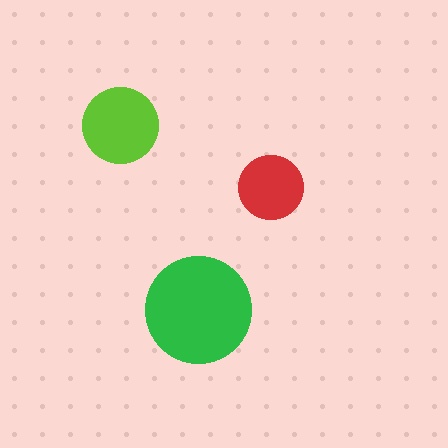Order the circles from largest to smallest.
the green one, the lime one, the red one.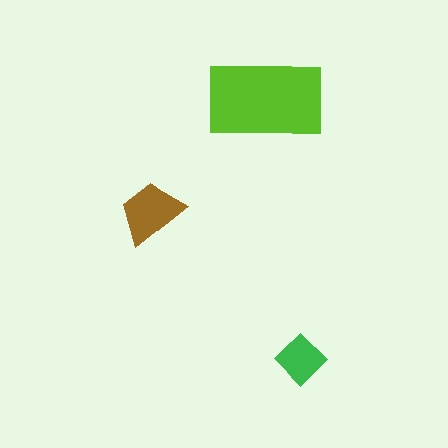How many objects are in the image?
There are 3 objects in the image.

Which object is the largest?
The lime rectangle.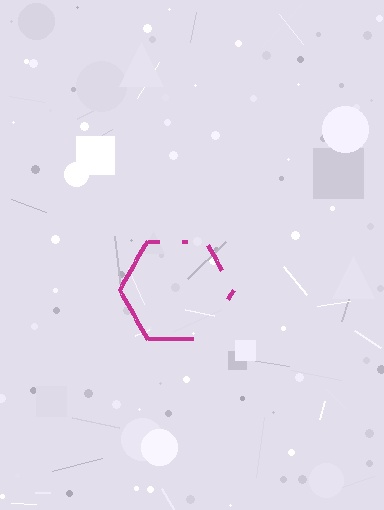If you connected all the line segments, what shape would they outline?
They would outline a hexagon.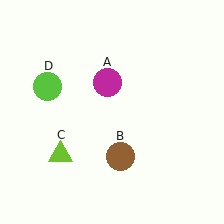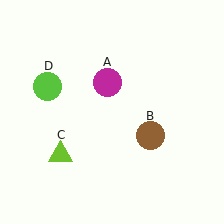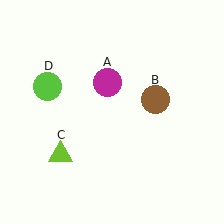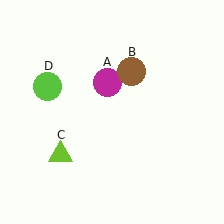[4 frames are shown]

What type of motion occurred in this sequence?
The brown circle (object B) rotated counterclockwise around the center of the scene.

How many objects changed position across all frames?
1 object changed position: brown circle (object B).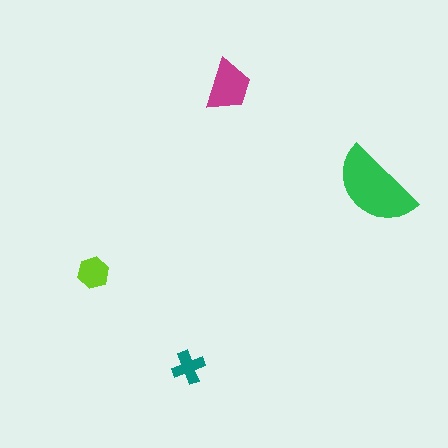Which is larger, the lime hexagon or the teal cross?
The lime hexagon.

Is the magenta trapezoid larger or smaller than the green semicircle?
Smaller.